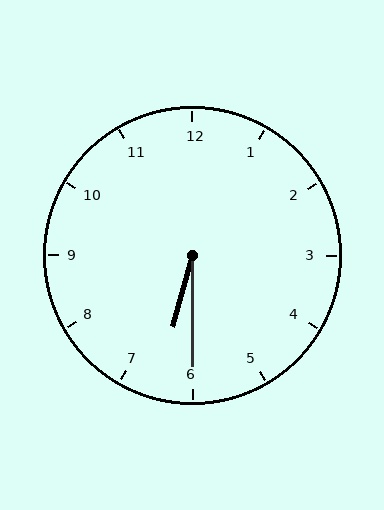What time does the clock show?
6:30.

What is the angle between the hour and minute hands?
Approximately 15 degrees.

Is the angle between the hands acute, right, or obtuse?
It is acute.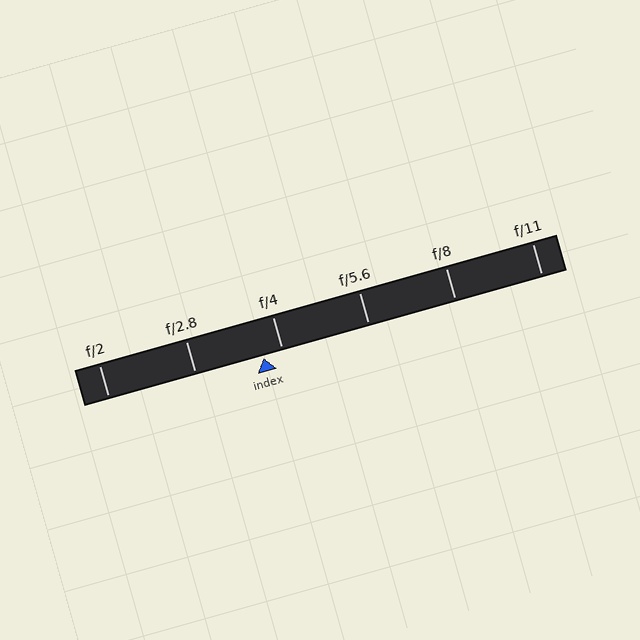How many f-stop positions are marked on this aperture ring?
There are 6 f-stop positions marked.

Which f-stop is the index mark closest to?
The index mark is closest to f/4.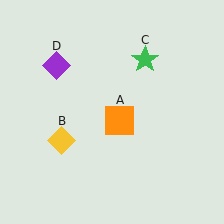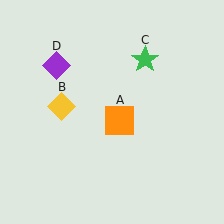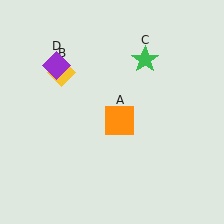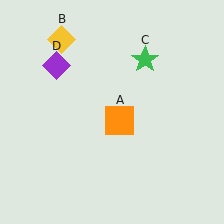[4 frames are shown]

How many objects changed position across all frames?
1 object changed position: yellow diamond (object B).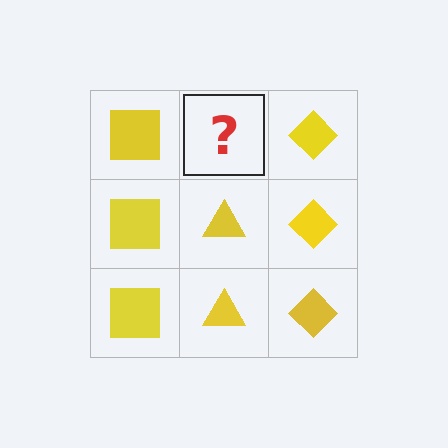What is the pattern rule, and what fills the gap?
The rule is that each column has a consistent shape. The gap should be filled with a yellow triangle.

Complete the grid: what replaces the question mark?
The question mark should be replaced with a yellow triangle.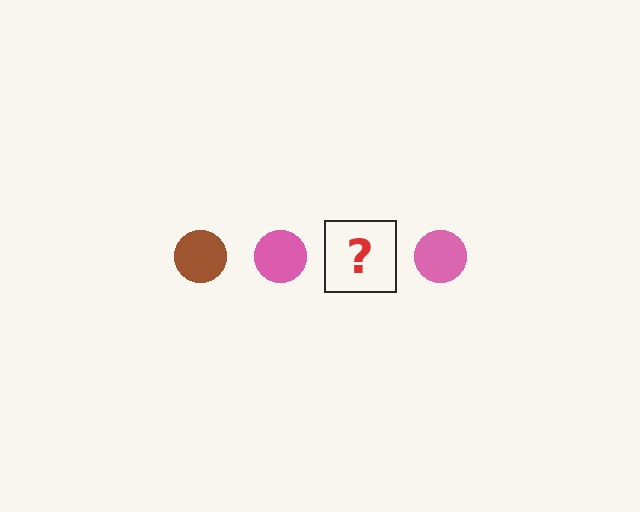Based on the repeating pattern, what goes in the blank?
The blank should be a brown circle.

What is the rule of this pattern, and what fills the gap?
The rule is that the pattern cycles through brown, pink circles. The gap should be filled with a brown circle.